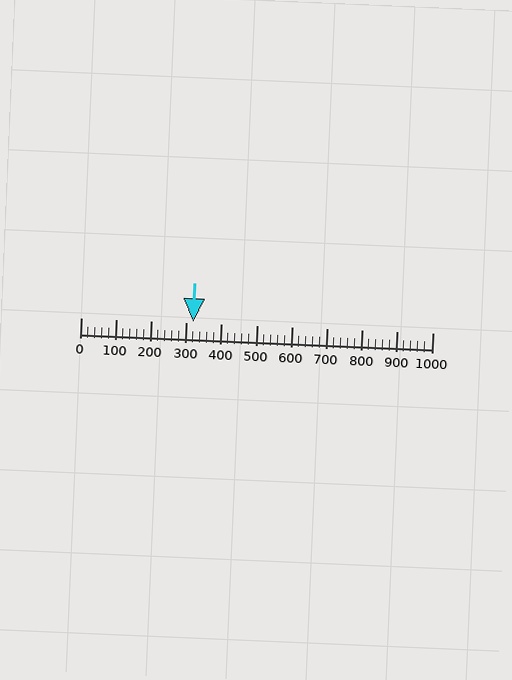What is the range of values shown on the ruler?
The ruler shows values from 0 to 1000.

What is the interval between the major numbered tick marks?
The major tick marks are spaced 100 units apart.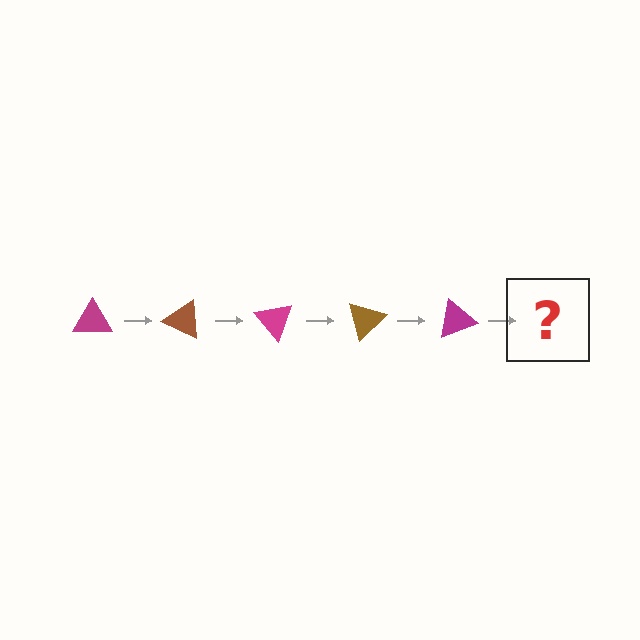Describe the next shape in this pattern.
It should be a brown triangle, rotated 125 degrees from the start.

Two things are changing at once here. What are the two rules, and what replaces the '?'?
The two rules are that it rotates 25 degrees each step and the color cycles through magenta and brown. The '?' should be a brown triangle, rotated 125 degrees from the start.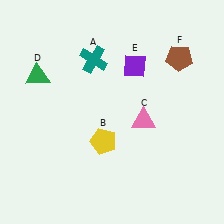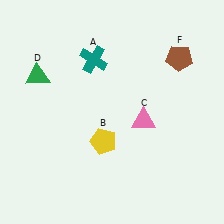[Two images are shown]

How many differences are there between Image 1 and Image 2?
There is 1 difference between the two images.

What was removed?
The purple diamond (E) was removed in Image 2.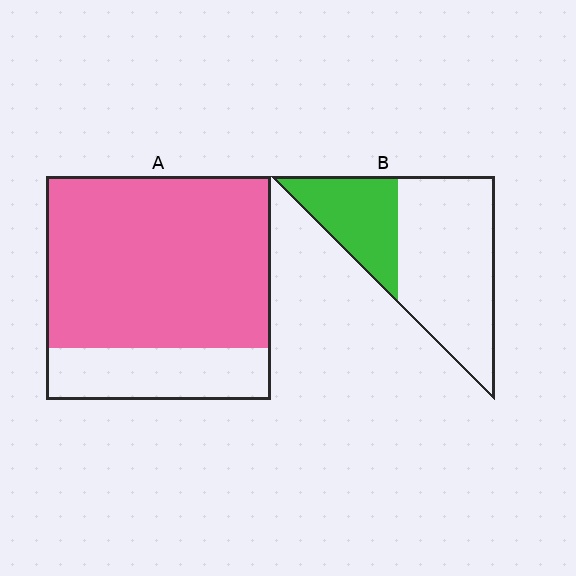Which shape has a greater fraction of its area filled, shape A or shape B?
Shape A.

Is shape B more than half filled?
No.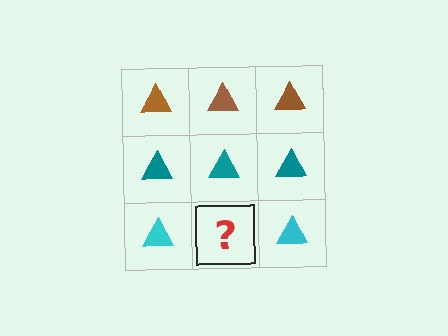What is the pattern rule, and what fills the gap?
The rule is that each row has a consistent color. The gap should be filled with a cyan triangle.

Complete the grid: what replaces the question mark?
The question mark should be replaced with a cyan triangle.